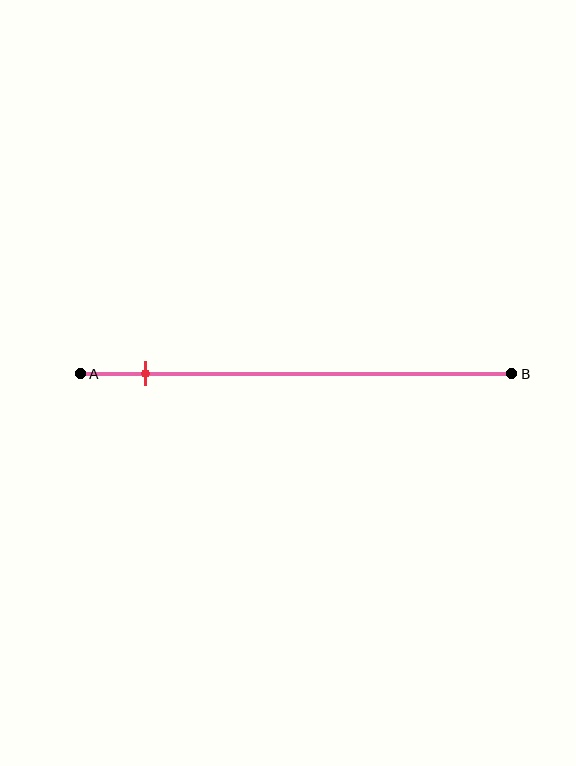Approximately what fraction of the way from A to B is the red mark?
The red mark is approximately 15% of the way from A to B.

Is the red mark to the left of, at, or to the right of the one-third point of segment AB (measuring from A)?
The red mark is to the left of the one-third point of segment AB.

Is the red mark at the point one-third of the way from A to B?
No, the mark is at about 15% from A, not at the 33% one-third point.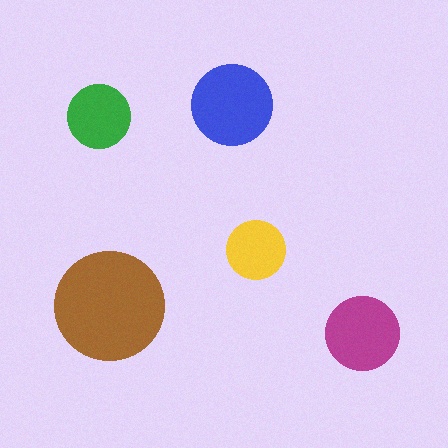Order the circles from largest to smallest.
the brown one, the blue one, the magenta one, the green one, the yellow one.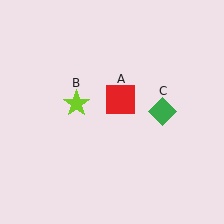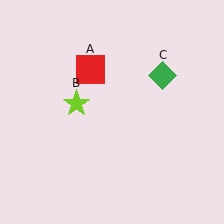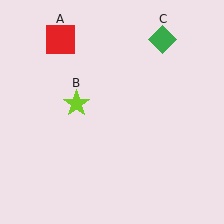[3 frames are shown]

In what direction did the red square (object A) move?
The red square (object A) moved up and to the left.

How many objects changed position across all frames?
2 objects changed position: red square (object A), green diamond (object C).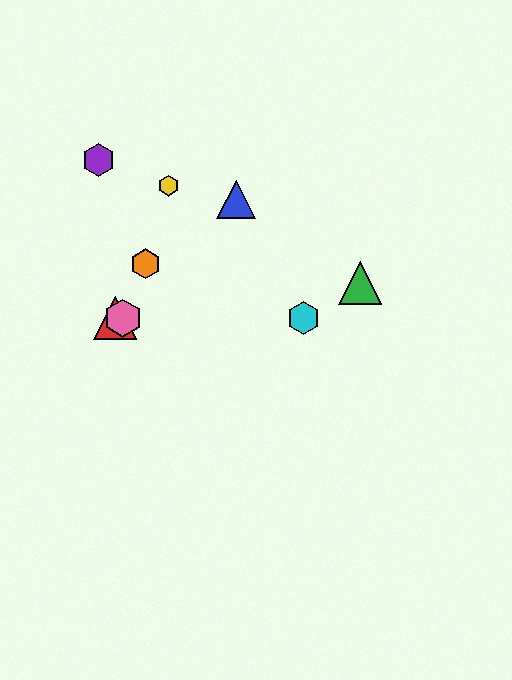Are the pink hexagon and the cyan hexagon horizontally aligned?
Yes, both are at y≈318.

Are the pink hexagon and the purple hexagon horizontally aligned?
No, the pink hexagon is at y≈318 and the purple hexagon is at y≈160.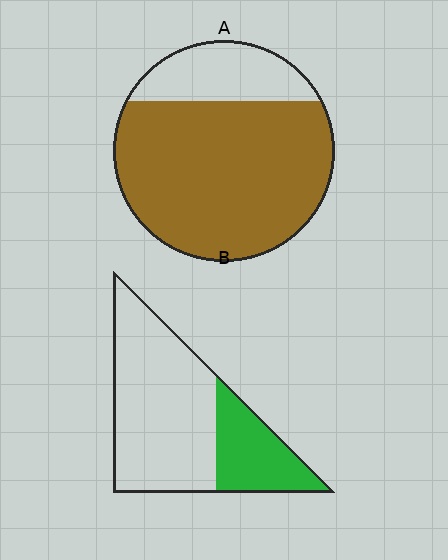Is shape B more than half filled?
No.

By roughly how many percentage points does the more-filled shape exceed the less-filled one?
By roughly 50 percentage points (A over B).